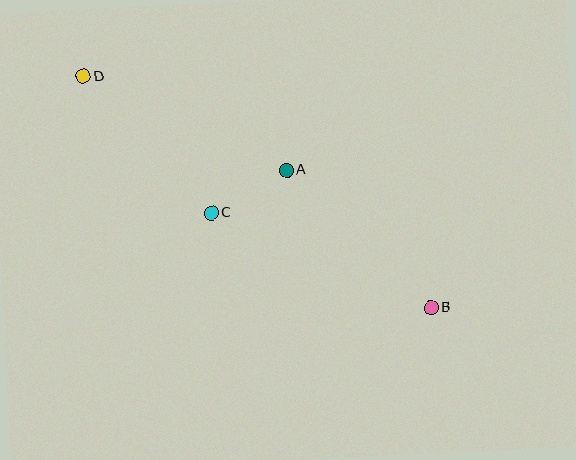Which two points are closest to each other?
Points A and C are closest to each other.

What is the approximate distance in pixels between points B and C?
The distance between B and C is approximately 240 pixels.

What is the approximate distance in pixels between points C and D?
The distance between C and D is approximately 187 pixels.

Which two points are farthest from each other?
Points B and D are farthest from each other.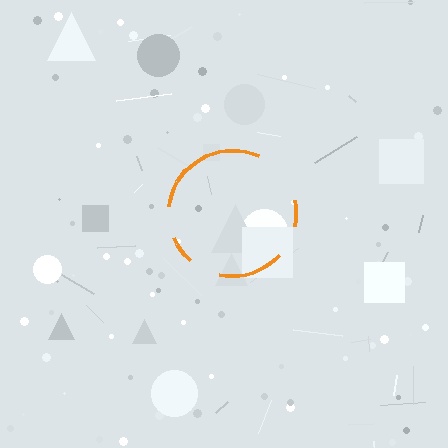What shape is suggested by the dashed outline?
The dashed outline suggests a circle.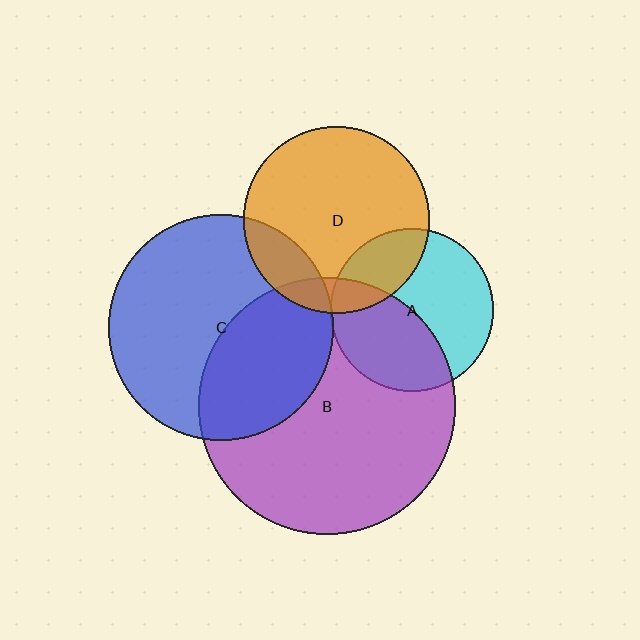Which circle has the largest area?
Circle B (purple).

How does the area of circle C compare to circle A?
Approximately 1.9 times.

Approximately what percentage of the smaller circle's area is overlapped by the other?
Approximately 15%.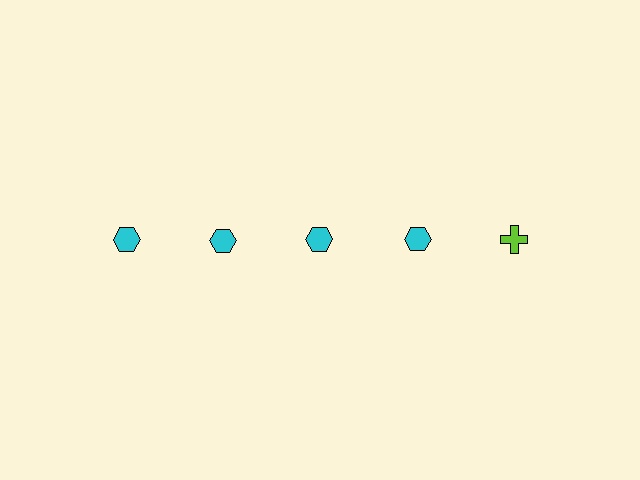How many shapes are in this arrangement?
There are 5 shapes arranged in a grid pattern.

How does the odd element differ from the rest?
It differs in both color (lime instead of cyan) and shape (cross instead of hexagon).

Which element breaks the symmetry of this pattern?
The lime cross in the top row, rightmost column breaks the symmetry. All other shapes are cyan hexagons.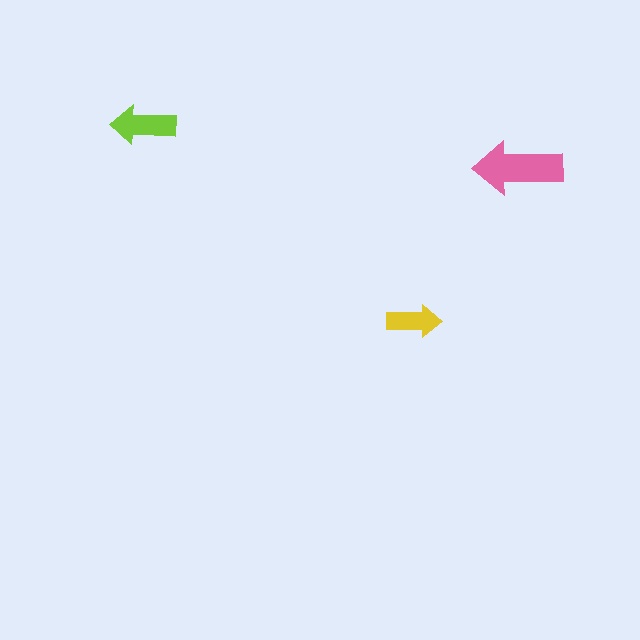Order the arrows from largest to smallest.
the pink one, the lime one, the yellow one.